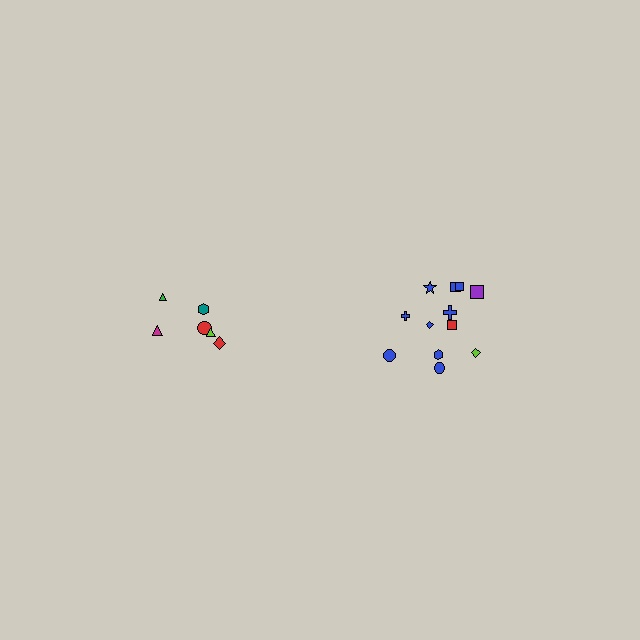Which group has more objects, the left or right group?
The right group.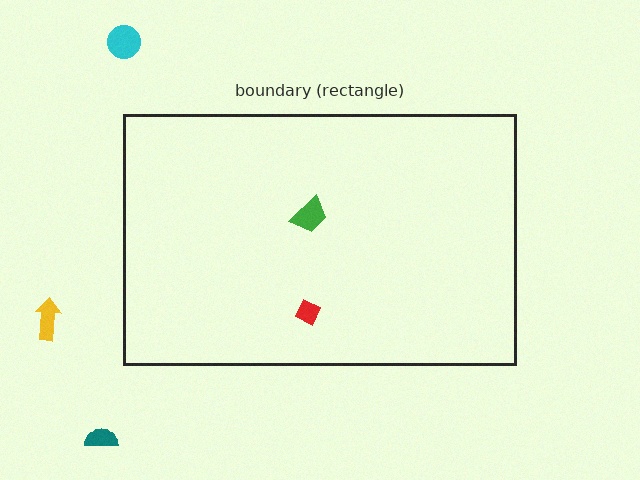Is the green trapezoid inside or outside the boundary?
Inside.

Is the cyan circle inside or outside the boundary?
Outside.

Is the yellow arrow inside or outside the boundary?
Outside.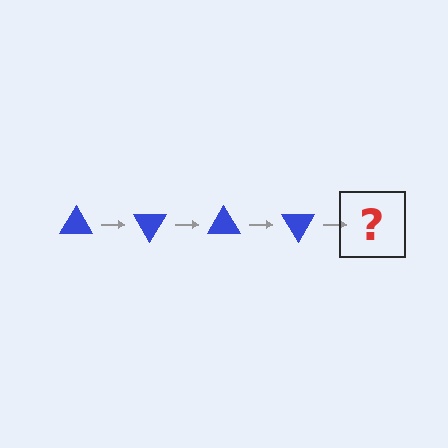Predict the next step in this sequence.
The next step is a blue triangle rotated 240 degrees.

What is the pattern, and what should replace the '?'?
The pattern is that the triangle rotates 60 degrees each step. The '?' should be a blue triangle rotated 240 degrees.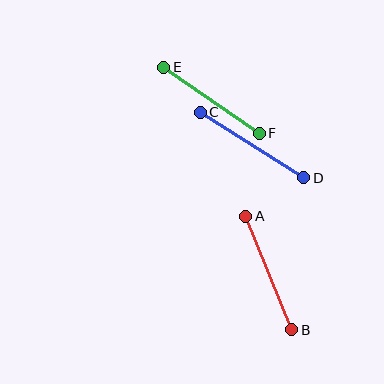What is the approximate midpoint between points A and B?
The midpoint is at approximately (269, 273) pixels.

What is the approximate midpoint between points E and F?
The midpoint is at approximately (212, 100) pixels.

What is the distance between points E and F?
The distance is approximately 116 pixels.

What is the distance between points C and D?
The distance is approximately 123 pixels.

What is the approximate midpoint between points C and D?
The midpoint is at approximately (252, 145) pixels.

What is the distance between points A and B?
The distance is approximately 123 pixels.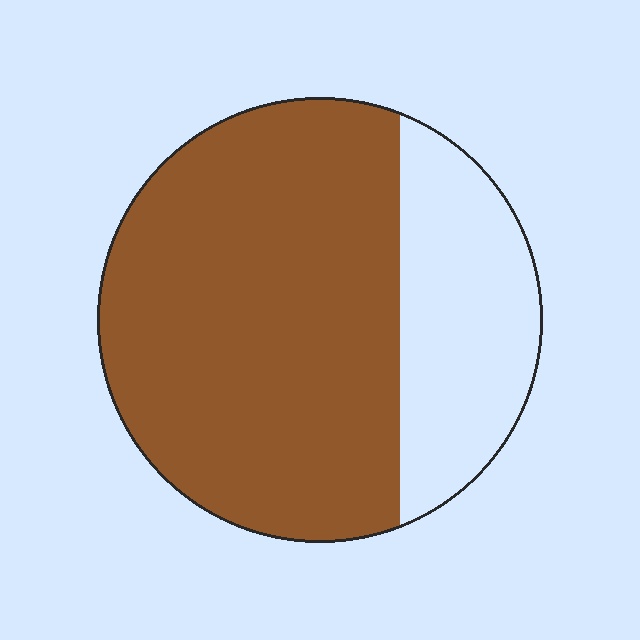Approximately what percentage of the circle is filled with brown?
Approximately 70%.